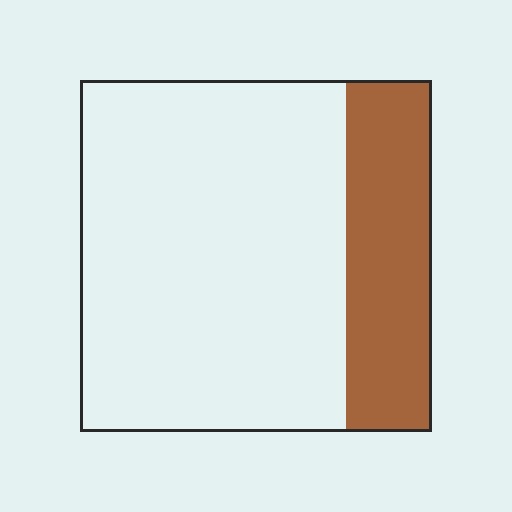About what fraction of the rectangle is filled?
About one quarter (1/4).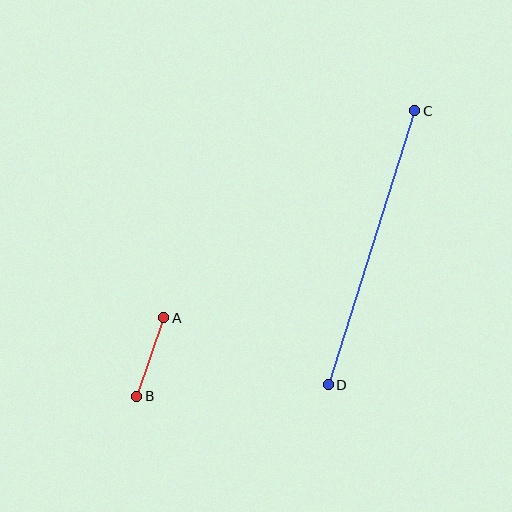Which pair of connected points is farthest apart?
Points C and D are farthest apart.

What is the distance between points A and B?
The distance is approximately 83 pixels.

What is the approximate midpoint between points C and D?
The midpoint is at approximately (372, 248) pixels.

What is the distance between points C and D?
The distance is approximately 287 pixels.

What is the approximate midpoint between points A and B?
The midpoint is at approximately (150, 357) pixels.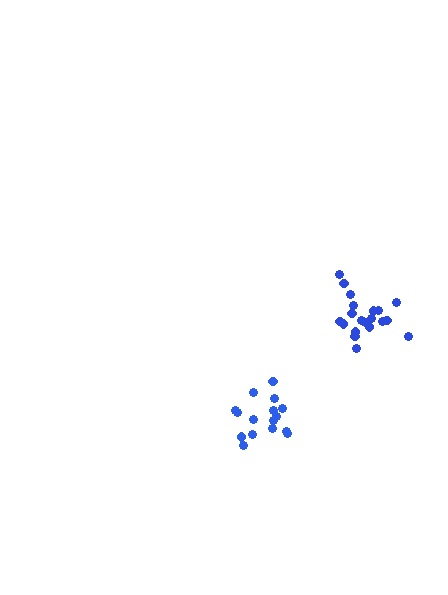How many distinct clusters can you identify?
There are 2 distinct clusters.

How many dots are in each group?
Group 1: 20 dots, Group 2: 16 dots (36 total).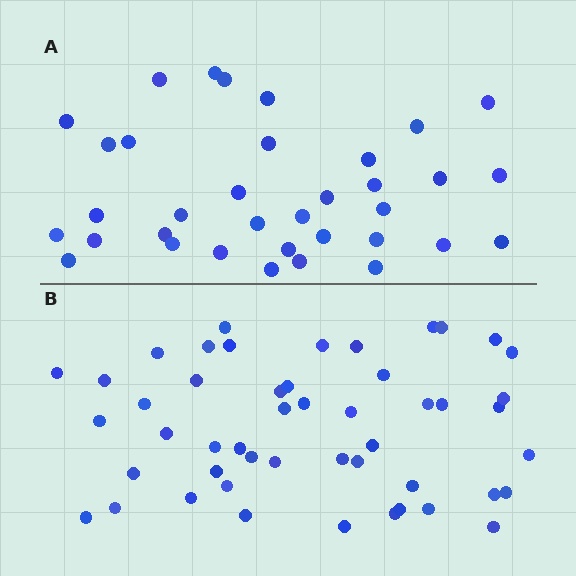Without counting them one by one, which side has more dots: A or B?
Region B (the bottom region) has more dots.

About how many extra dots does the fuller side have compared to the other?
Region B has approximately 15 more dots than region A.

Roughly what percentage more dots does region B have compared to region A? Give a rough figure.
About 40% more.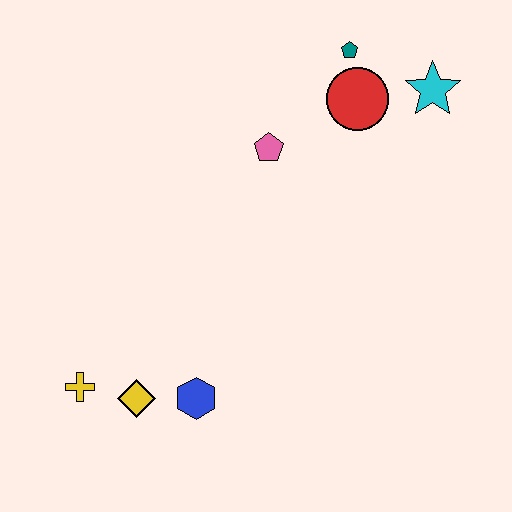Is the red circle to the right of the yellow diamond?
Yes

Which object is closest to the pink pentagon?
The red circle is closest to the pink pentagon.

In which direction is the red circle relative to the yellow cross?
The red circle is above the yellow cross.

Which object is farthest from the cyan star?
The yellow cross is farthest from the cyan star.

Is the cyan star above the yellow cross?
Yes